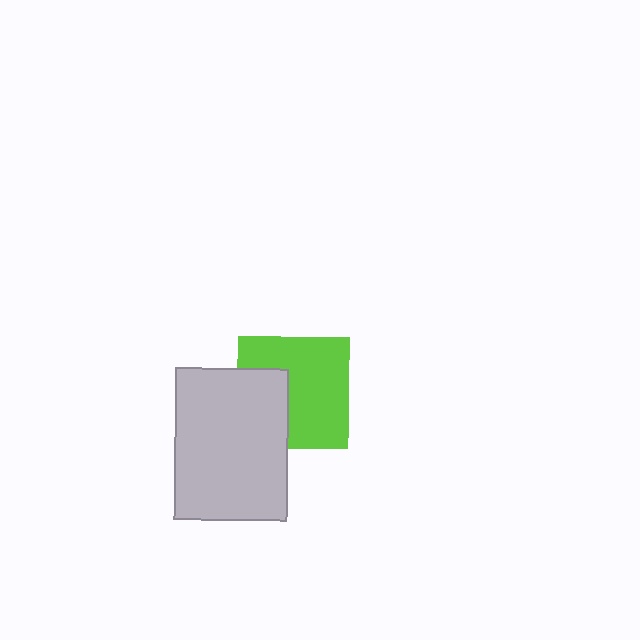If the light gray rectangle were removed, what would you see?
You would see the complete lime square.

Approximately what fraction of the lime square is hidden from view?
Roughly 33% of the lime square is hidden behind the light gray rectangle.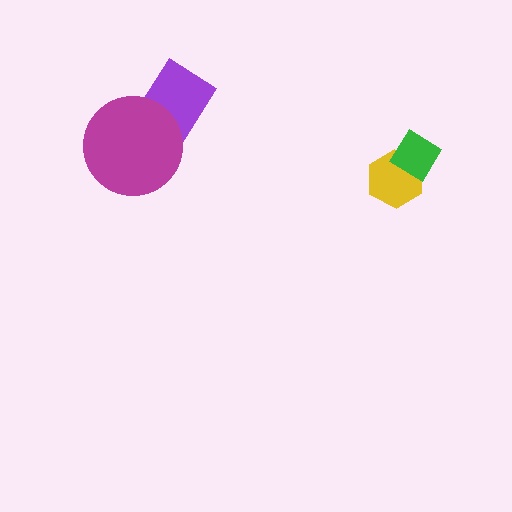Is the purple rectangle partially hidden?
Yes, it is partially covered by another shape.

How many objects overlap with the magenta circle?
1 object overlaps with the magenta circle.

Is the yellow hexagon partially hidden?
Yes, it is partially covered by another shape.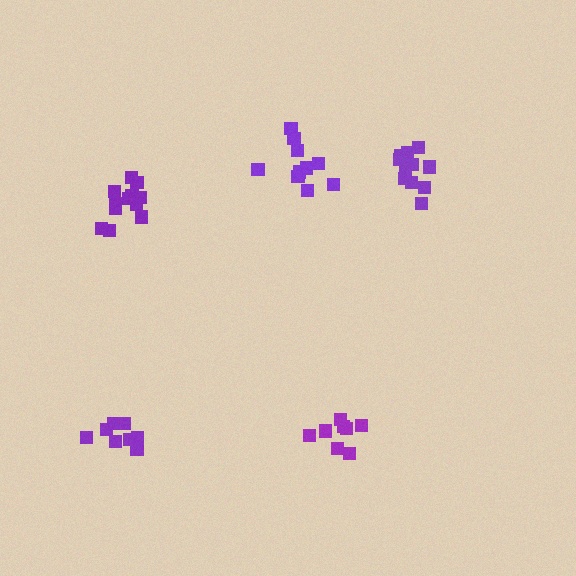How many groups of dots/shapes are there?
There are 5 groups.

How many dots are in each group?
Group 1: 10 dots, Group 2: 8 dots, Group 3: 12 dots, Group 4: 8 dots, Group 5: 12 dots (50 total).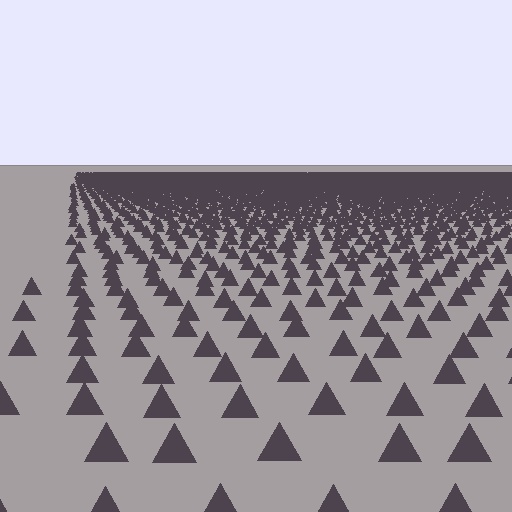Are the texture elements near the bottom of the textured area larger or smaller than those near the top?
Larger. Near the bottom, elements are closer to the viewer and appear at a bigger on-screen size.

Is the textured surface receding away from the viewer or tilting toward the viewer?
The surface is receding away from the viewer. Texture elements get smaller and denser toward the top.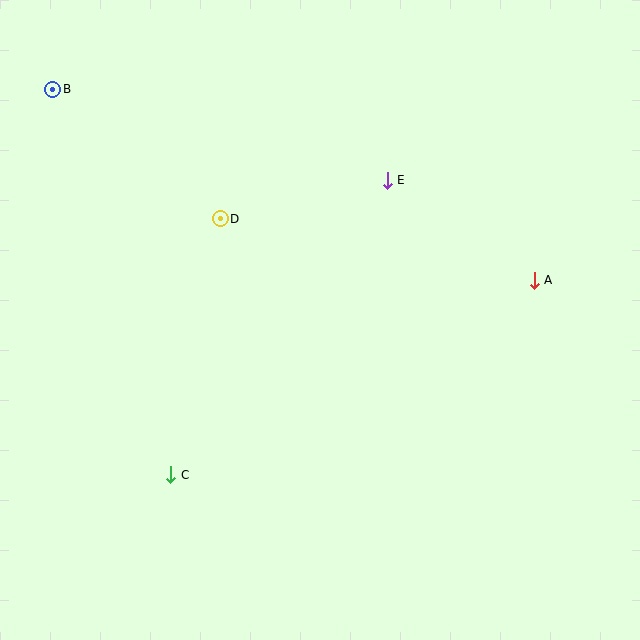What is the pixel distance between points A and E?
The distance between A and E is 178 pixels.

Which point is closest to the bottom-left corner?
Point C is closest to the bottom-left corner.